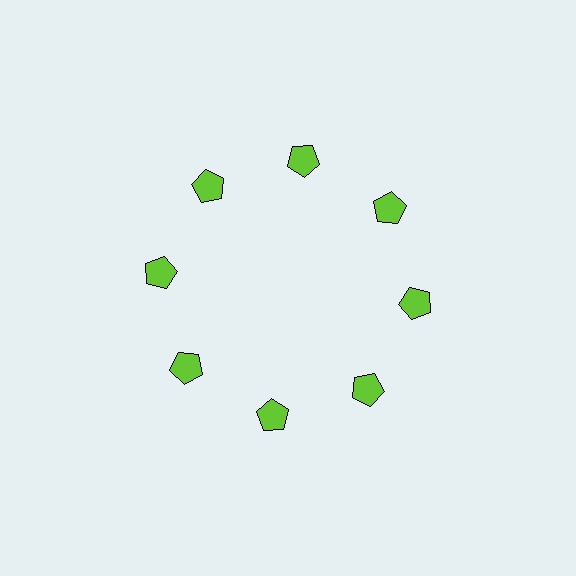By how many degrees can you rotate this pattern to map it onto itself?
The pattern maps onto itself every 45 degrees of rotation.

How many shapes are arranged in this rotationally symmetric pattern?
There are 8 shapes, arranged in 8 groups of 1.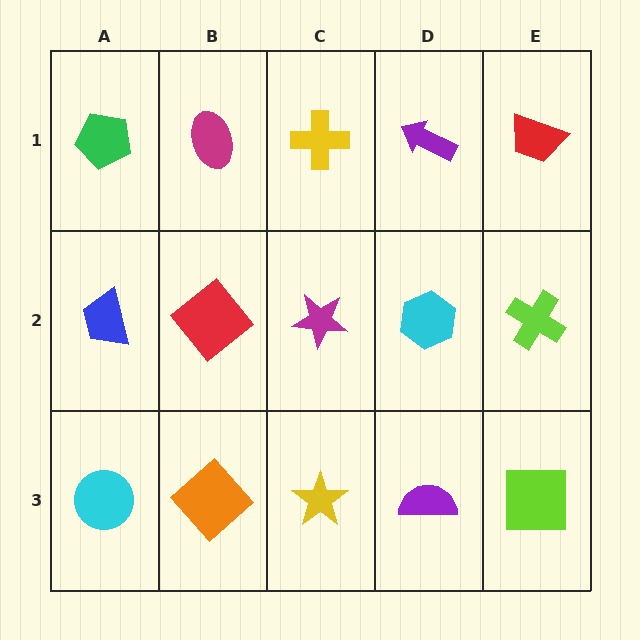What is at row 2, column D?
A cyan hexagon.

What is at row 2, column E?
A lime cross.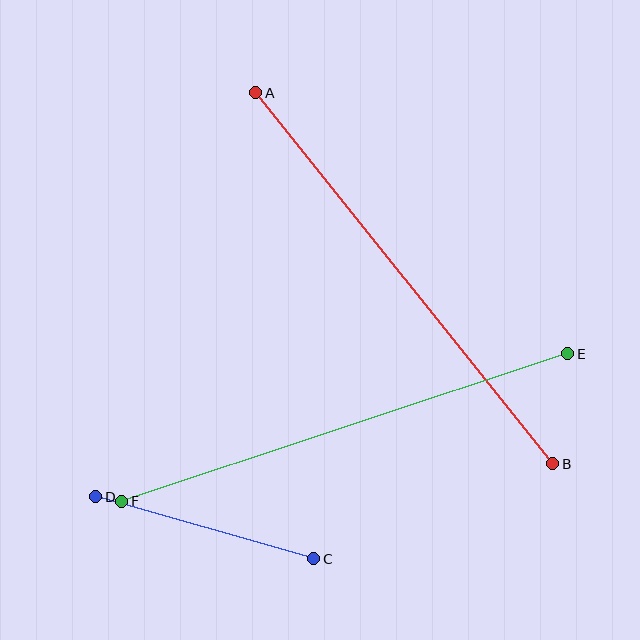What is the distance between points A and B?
The distance is approximately 475 pixels.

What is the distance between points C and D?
The distance is approximately 227 pixels.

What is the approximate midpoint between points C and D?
The midpoint is at approximately (205, 528) pixels.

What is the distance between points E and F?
The distance is approximately 469 pixels.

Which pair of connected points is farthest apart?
Points A and B are farthest apart.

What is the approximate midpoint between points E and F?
The midpoint is at approximately (345, 428) pixels.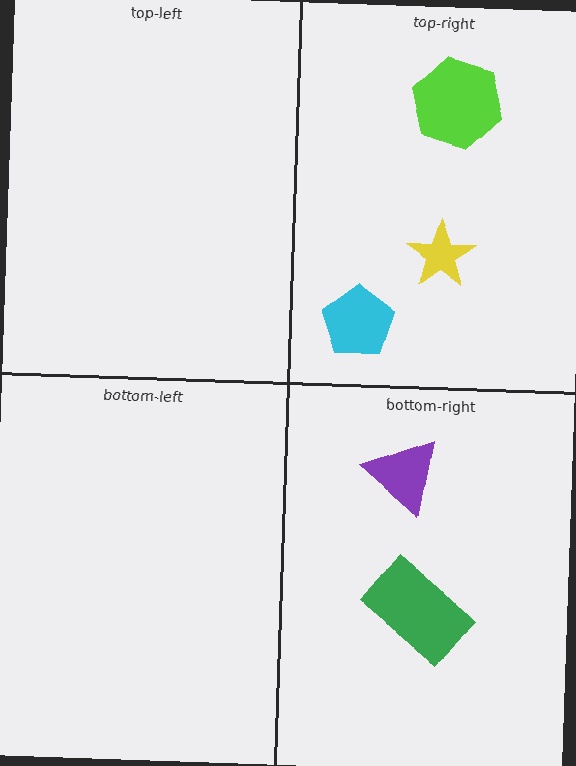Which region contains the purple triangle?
The bottom-right region.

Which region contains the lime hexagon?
The top-right region.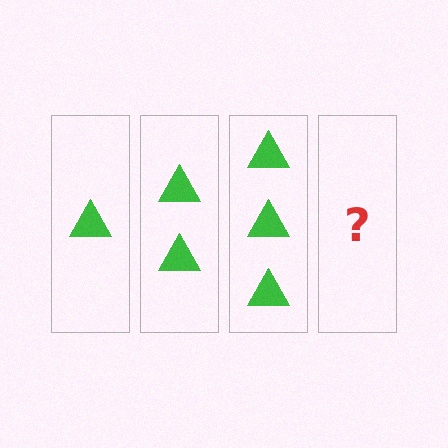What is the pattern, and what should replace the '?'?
The pattern is that each step adds one more triangle. The '?' should be 4 triangles.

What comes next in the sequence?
The next element should be 4 triangles.